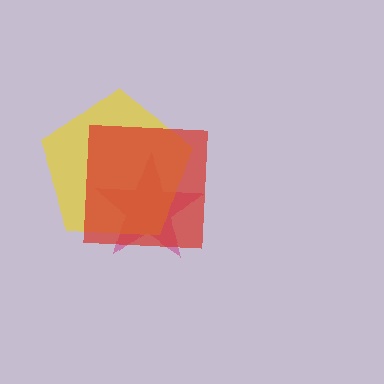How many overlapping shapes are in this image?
There are 3 overlapping shapes in the image.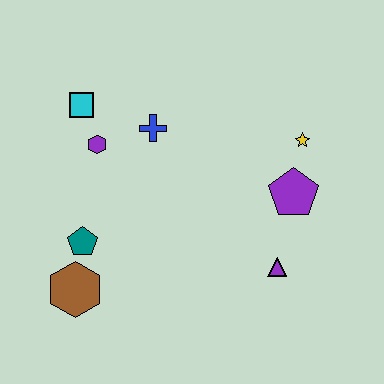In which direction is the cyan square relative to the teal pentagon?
The cyan square is above the teal pentagon.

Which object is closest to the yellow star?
The purple pentagon is closest to the yellow star.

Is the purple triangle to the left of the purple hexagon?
No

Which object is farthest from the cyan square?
The purple triangle is farthest from the cyan square.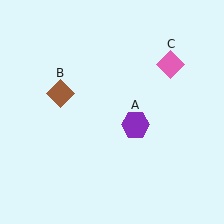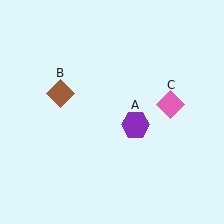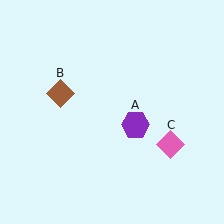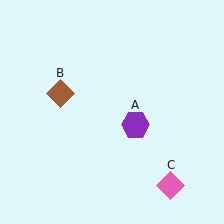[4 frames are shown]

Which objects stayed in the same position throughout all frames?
Purple hexagon (object A) and brown diamond (object B) remained stationary.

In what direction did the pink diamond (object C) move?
The pink diamond (object C) moved down.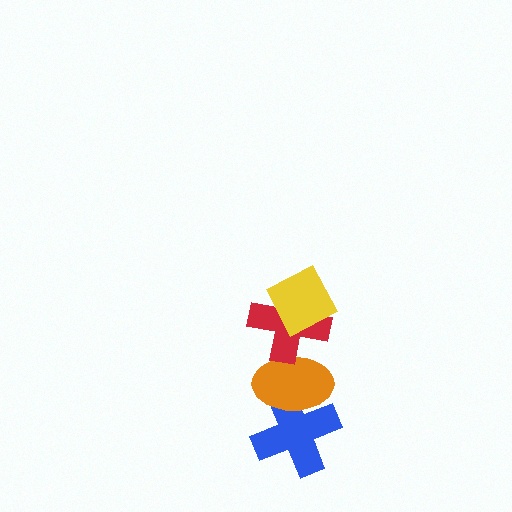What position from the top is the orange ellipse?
The orange ellipse is 3rd from the top.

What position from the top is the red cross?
The red cross is 2nd from the top.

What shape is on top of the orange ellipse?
The red cross is on top of the orange ellipse.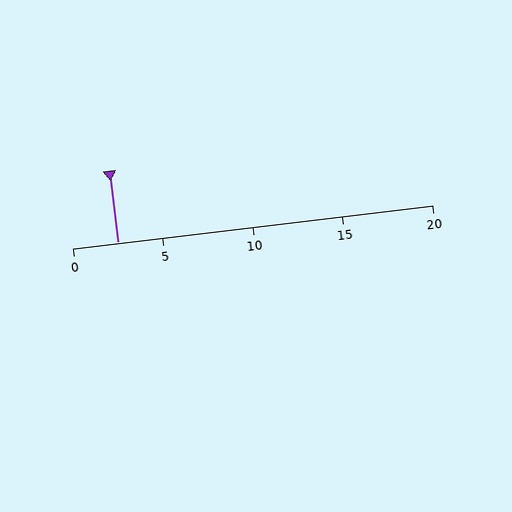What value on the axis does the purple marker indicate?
The marker indicates approximately 2.5.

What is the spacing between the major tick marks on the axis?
The major ticks are spaced 5 apart.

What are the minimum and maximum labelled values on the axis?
The axis runs from 0 to 20.